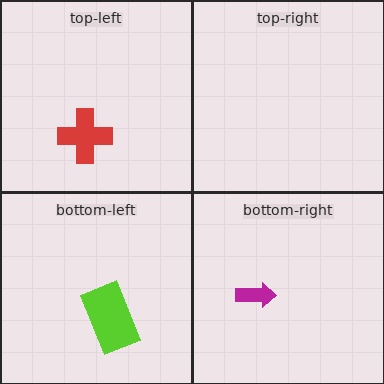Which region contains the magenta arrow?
The bottom-right region.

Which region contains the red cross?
The top-left region.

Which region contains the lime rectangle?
The bottom-left region.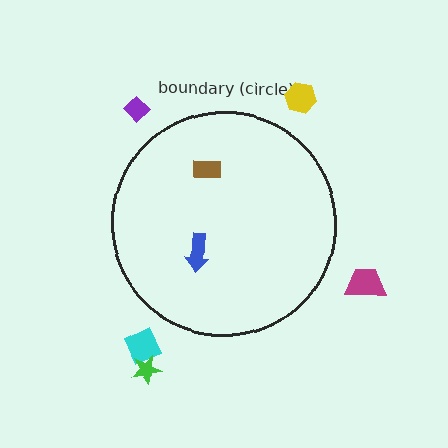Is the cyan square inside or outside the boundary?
Outside.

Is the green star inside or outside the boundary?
Outside.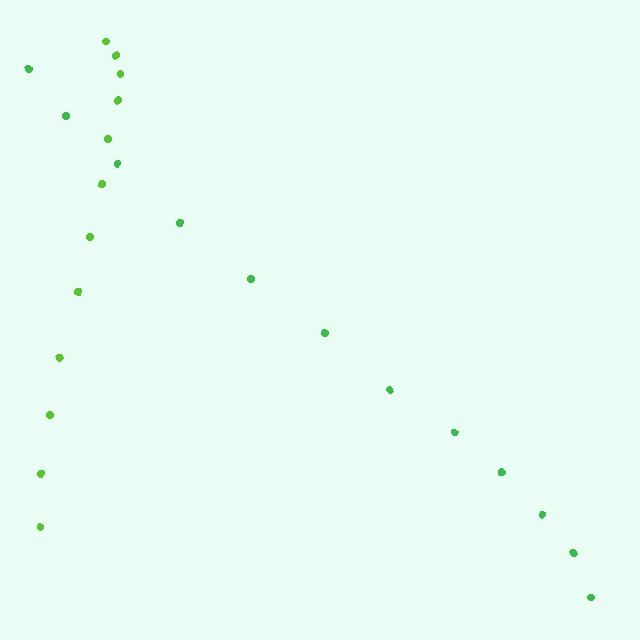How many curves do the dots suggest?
There are 2 distinct paths.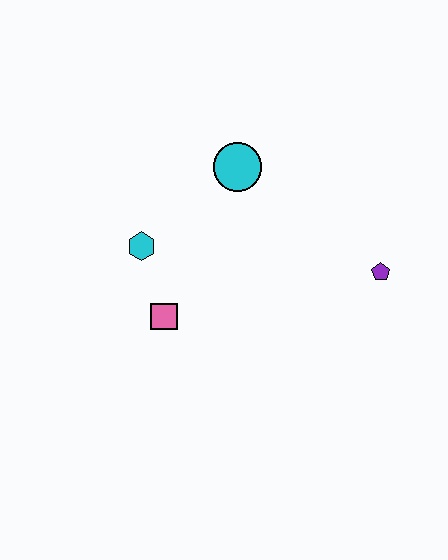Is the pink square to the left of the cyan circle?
Yes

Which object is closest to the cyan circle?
The cyan hexagon is closest to the cyan circle.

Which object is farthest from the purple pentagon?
The cyan hexagon is farthest from the purple pentagon.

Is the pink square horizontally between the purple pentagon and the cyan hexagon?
Yes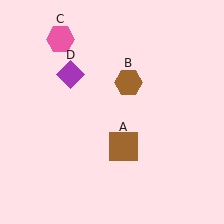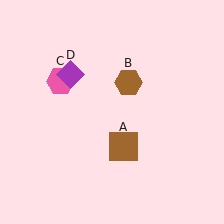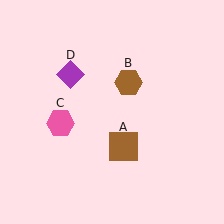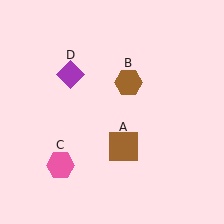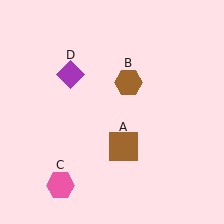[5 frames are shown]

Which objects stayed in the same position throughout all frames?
Brown square (object A) and brown hexagon (object B) and purple diamond (object D) remained stationary.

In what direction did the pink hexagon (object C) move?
The pink hexagon (object C) moved down.